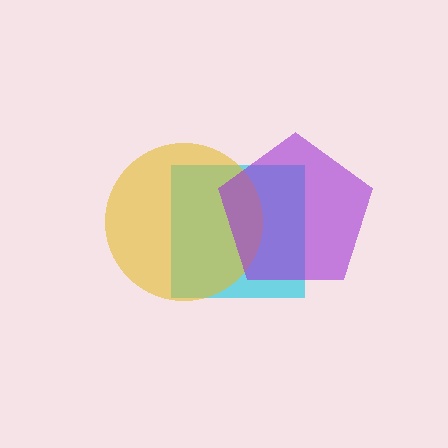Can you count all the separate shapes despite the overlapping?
Yes, there are 3 separate shapes.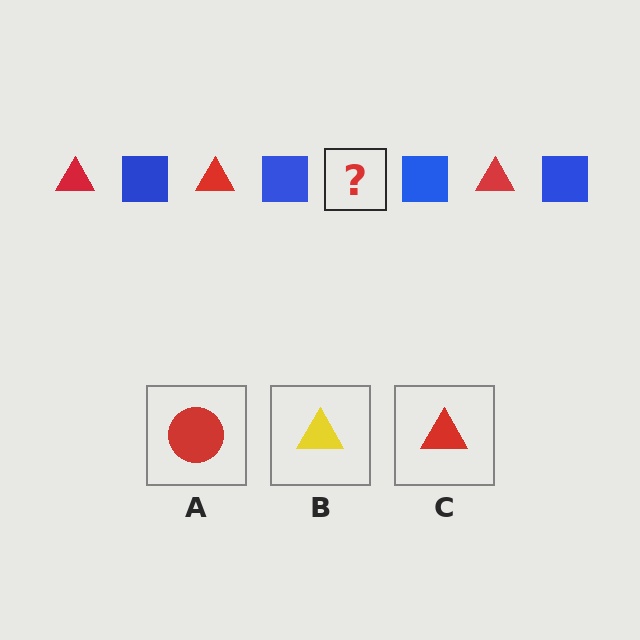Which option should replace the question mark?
Option C.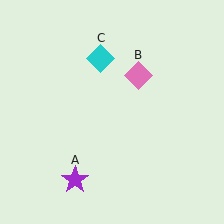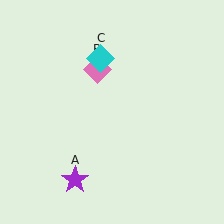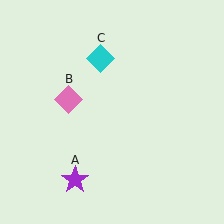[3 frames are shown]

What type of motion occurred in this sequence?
The pink diamond (object B) rotated counterclockwise around the center of the scene.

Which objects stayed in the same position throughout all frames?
Purple star (object A) and cyan diamond (object C) remained stationary.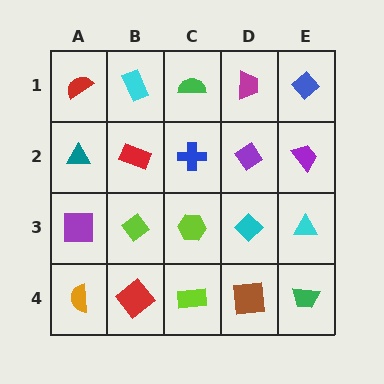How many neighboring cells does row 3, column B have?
4.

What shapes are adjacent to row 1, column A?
A teal triangle (row 2, column A), a cyan rectangle (row 1, column B).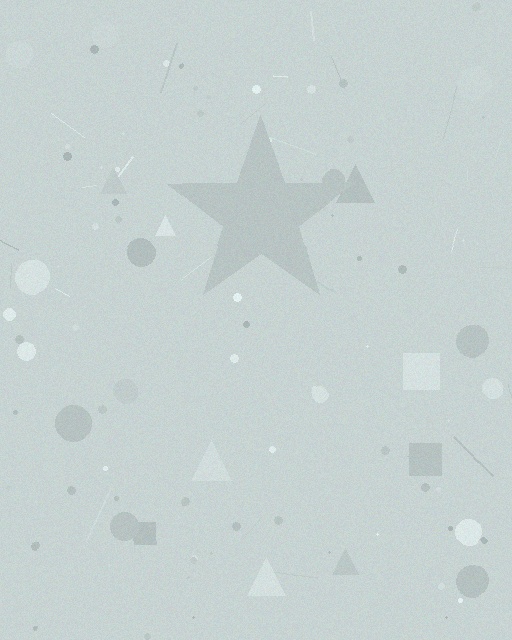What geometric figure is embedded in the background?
A star is embedded in the background.